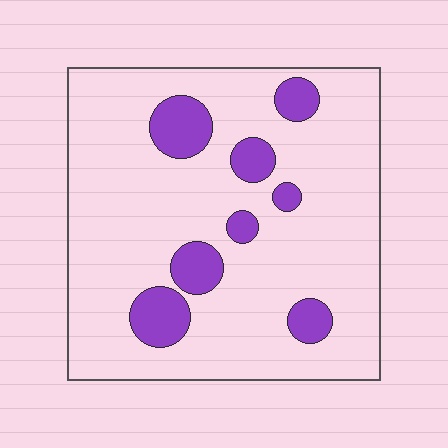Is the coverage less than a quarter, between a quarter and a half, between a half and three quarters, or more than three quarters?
Less than a quarter.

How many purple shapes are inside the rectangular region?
8.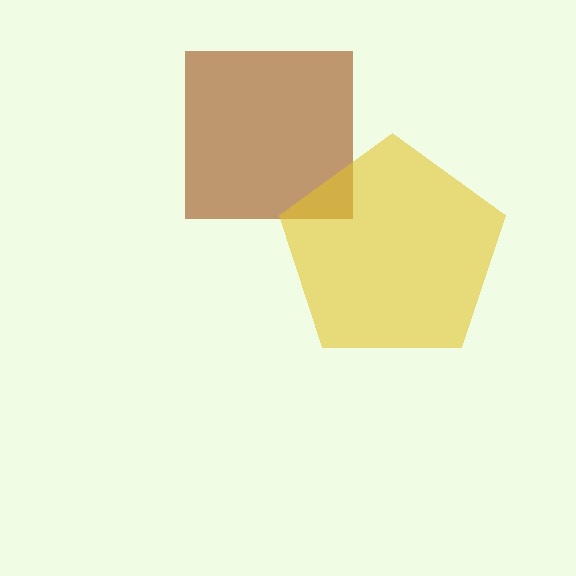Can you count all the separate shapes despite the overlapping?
Yes, there are 2 separate shapes.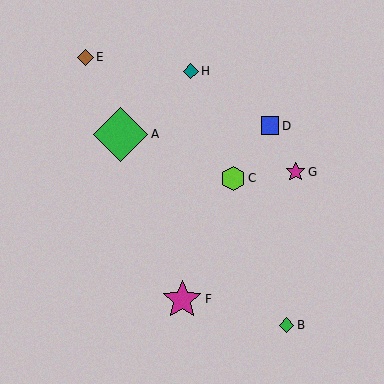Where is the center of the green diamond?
The center of the green diamond is at (286, 325).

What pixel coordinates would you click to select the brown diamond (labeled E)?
Click at (85, 57) to select the brown diamond E.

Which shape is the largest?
The green diamond (labeled A) is the largest.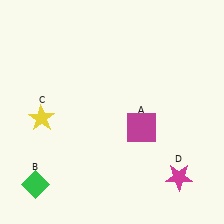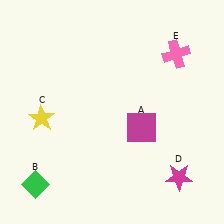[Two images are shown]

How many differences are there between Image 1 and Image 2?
There is 1 difference between the two images.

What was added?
A pink cross (E) was added in Image 2.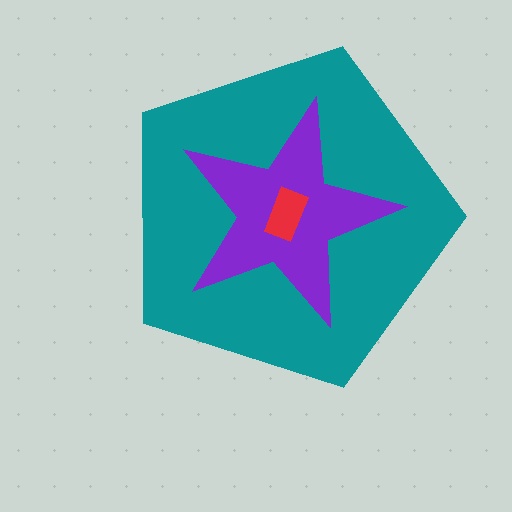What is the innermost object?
The red rectangle.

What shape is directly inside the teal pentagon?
The purple star.